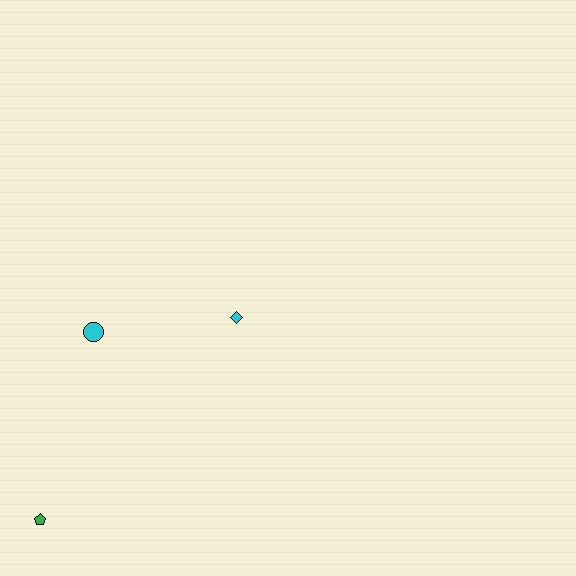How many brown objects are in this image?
There are no brown objects.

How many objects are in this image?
There are 3 objects.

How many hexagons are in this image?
There are no hexagons.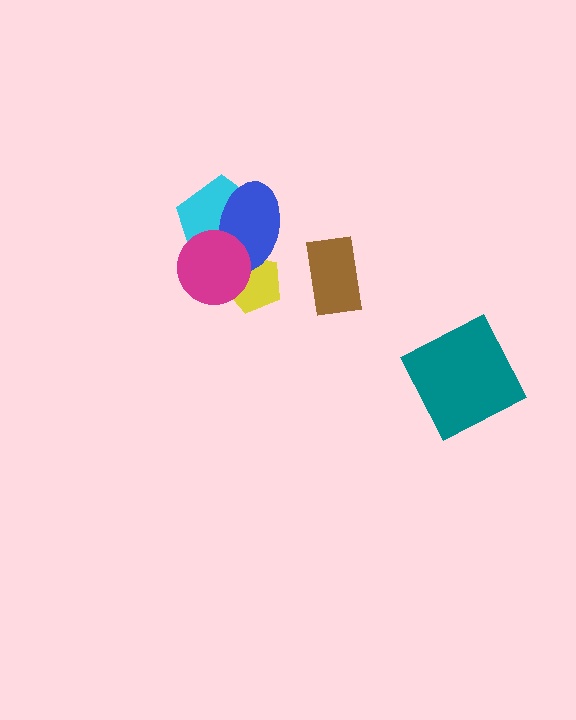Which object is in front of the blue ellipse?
The magenta circle is in front of the blue ellipse.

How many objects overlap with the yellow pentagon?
3 objects overlap with the yellow pentagon.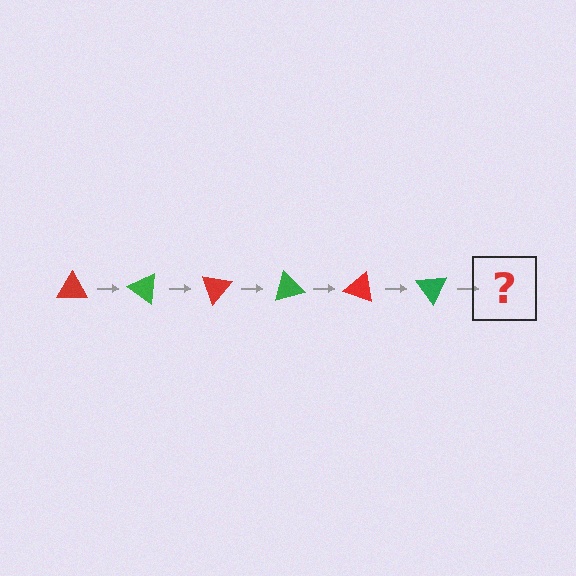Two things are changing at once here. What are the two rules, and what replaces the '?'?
The two rules are that it rotates 35 degrees each step and the color cycles through red and green. The '?' should be a red triangle, rotated 210 degrees from the start.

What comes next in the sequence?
The next element should be a red triangle, rotated 210 degrees from the start.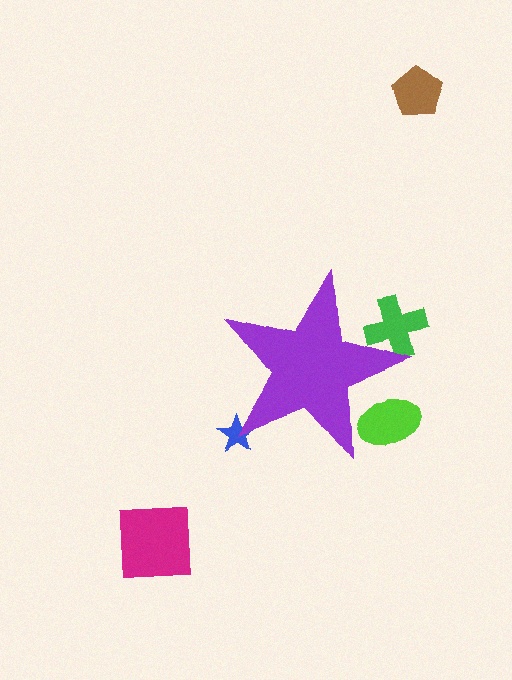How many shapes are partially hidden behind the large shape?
3 shapes are partially hidden.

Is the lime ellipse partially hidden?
Yes, the lime ellipse is partially hidden behind the purple star.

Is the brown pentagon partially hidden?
No, the brown pentagon is fully visible.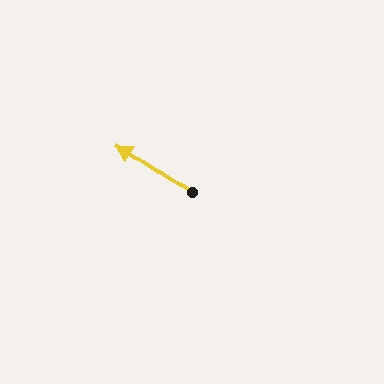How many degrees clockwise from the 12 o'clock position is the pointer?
Approximately 304 degrees.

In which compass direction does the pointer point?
Northwest.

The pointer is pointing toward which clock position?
Roughly 10 o'clock.